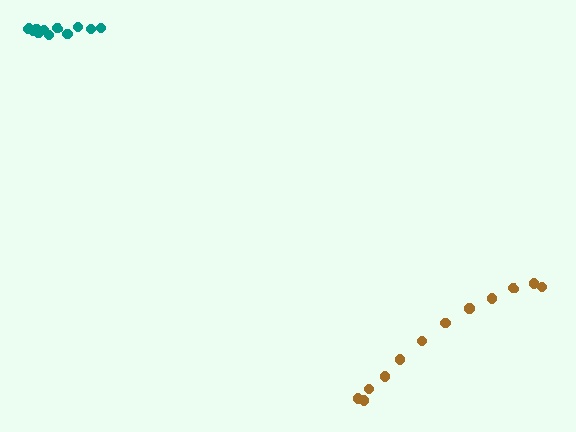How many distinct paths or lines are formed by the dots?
There are 2 distinct paths.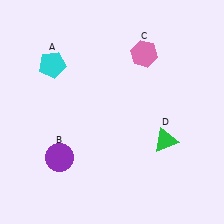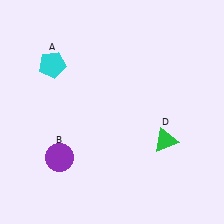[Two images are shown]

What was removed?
The pink hexagon (C) was removed in Image 2.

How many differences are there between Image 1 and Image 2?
There is 1 difference between the two images.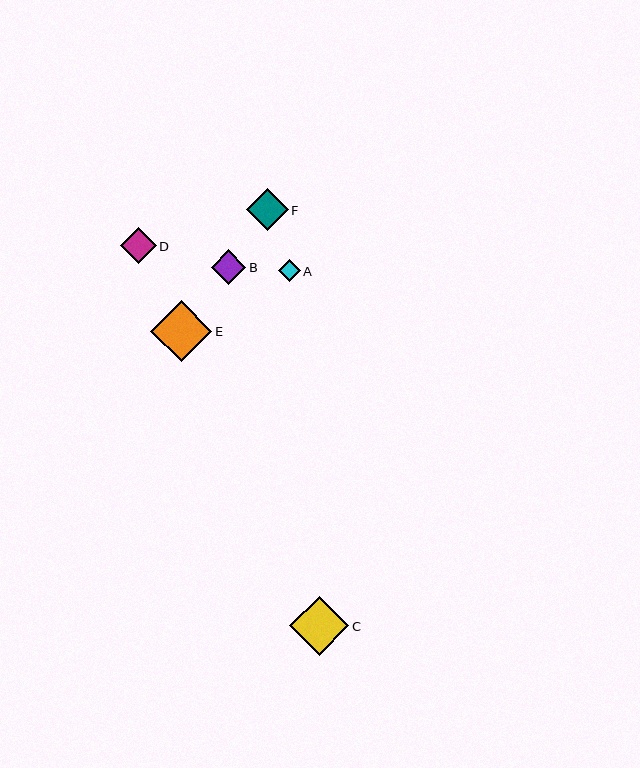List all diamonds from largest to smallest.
From largest to smallest: E, C, F, D, B, A.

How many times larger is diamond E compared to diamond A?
Diamond E is approximately 2.7 times the size of diamond A.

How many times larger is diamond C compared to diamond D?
Diamond C is approximately 1.7 times the size of diamond D.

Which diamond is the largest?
Diamond E is the largest with a size of approximately 61 pixels.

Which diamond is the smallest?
Diamond A is the smallest with a size of approximately 22 pixels.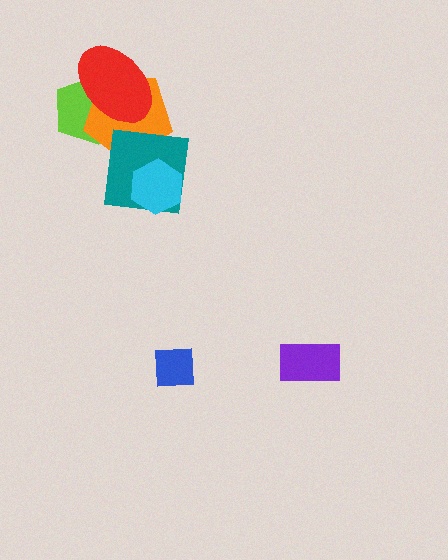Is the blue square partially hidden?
No, no other shape covers it.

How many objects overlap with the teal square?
2 objects overlap with the teal square.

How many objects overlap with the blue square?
0 objects overlap with the blue square.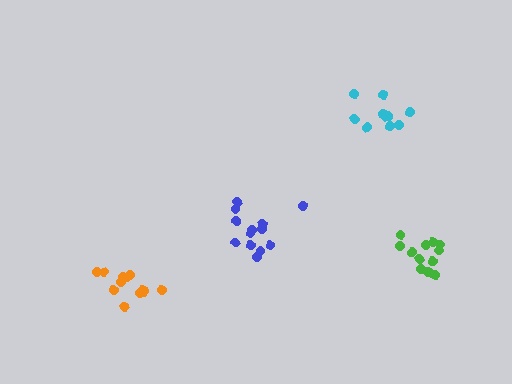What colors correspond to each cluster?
The clusters are colored: cyan, blue, orange, green.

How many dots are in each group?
Group 1: 11 dots, Group 2: 13 dots, Group 3: 12 dots, Group 4: 12 dots (48 total).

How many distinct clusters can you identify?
There are 4 distinct clusters.